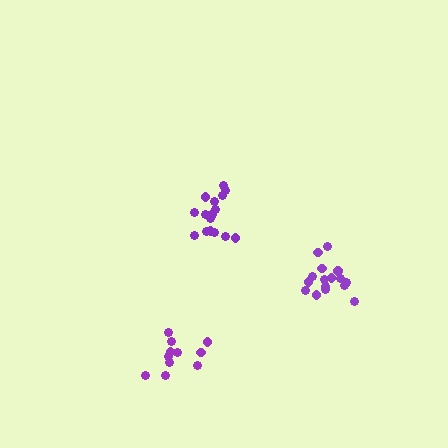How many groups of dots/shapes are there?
There are 3 groups.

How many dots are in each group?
Group 1: 16 dots, Group 2: 17 dots, Group 3: 12 dots (45 total).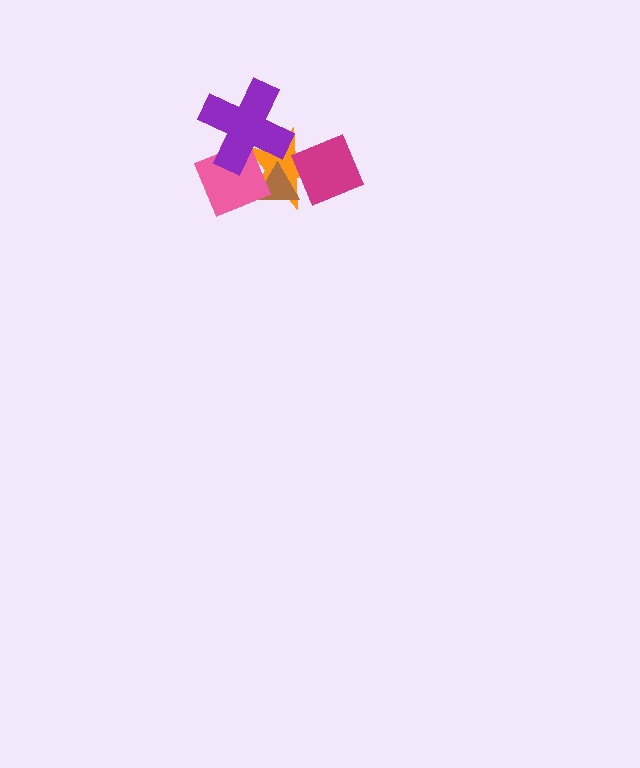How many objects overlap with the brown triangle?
3 objects overlap with the brown triangle.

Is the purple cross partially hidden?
No, no other shape covers it.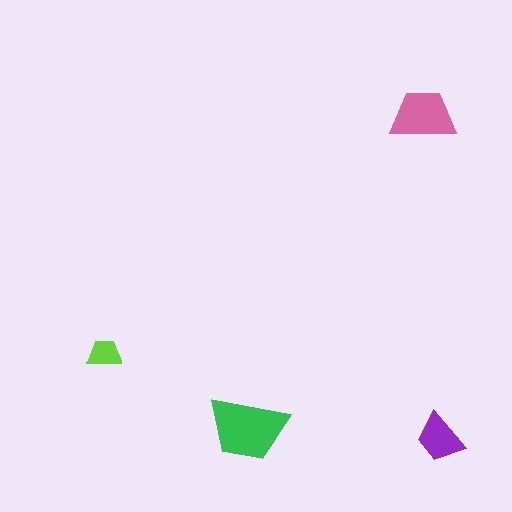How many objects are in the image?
There are 4 objects in the image.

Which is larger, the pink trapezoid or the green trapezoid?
The green one.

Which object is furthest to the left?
The lime trapezoid is leftmost.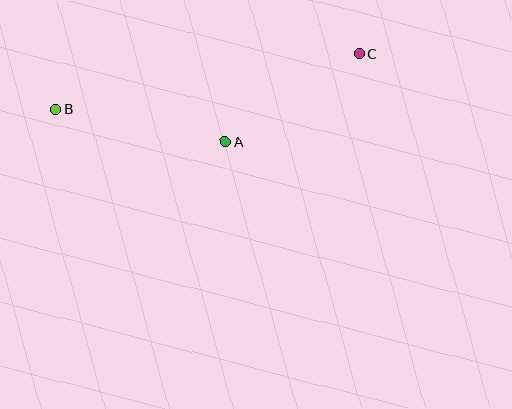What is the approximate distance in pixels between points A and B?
The distance between A and B is approximately 172 pixels.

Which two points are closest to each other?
Points A and C are closest to each other.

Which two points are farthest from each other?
Points B and C are farthest from each other.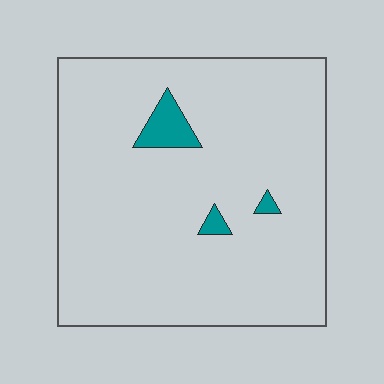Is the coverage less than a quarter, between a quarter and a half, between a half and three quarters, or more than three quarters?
Less than a quarter.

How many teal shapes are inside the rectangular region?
3.